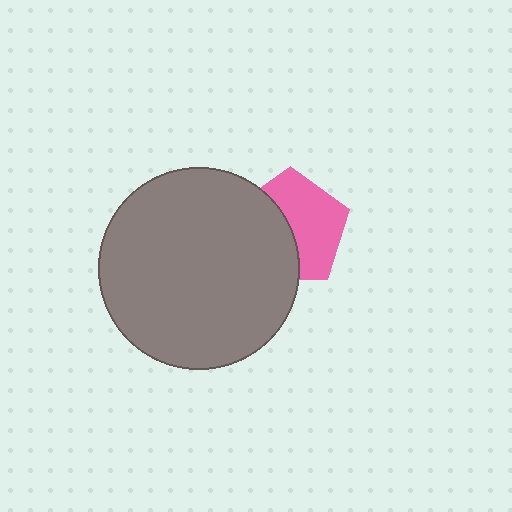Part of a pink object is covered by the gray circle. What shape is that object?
It is a pentagon.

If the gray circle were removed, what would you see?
You would see the complete pink pentagon.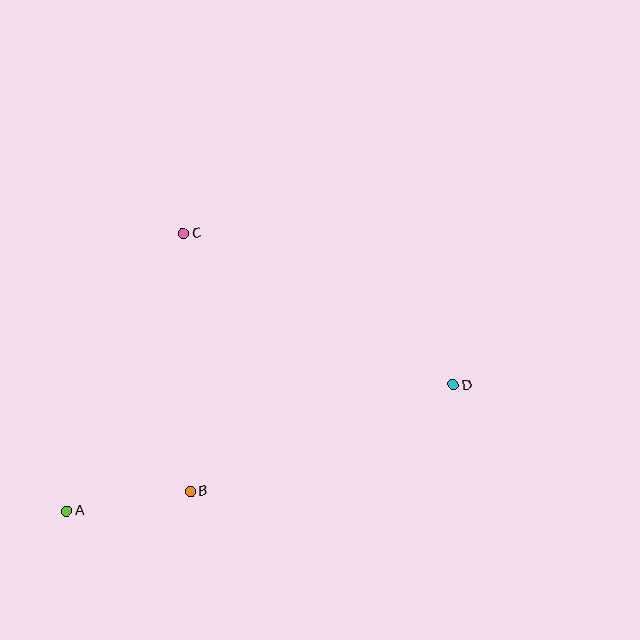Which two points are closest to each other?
Points A and B are closest to each other.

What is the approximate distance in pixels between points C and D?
The distance between C and D is approximately 309 pixels.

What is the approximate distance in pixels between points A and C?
The distance between A and C is approximately 301 pixels.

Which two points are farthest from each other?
Points A and D are farthest from each other.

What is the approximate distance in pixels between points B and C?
The distance between B and C is approximately 258 pixels.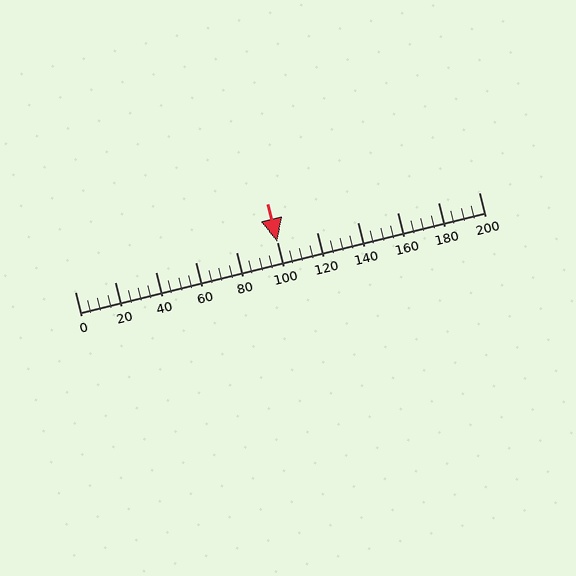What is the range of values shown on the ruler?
The ruler shows values from 0 to 200.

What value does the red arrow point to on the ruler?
The red arrow points to approximately 100.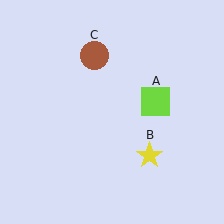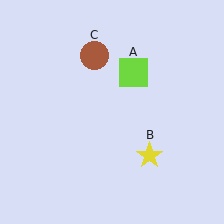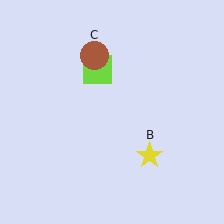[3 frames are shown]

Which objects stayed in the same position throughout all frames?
Yellow star (object B) and brown circle (object C) remained stationary.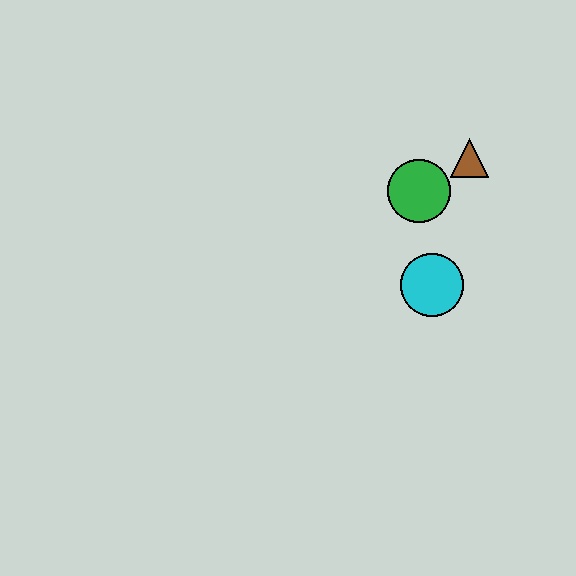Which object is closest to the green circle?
The brown triangle is closest to the green circle.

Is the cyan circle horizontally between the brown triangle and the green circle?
Yes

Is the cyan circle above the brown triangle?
No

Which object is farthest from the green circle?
The cyan circle is farthest from the green circle.